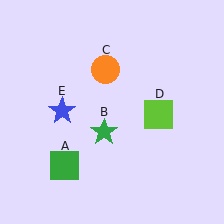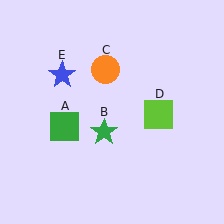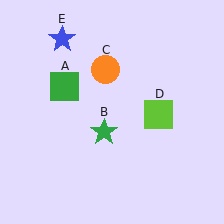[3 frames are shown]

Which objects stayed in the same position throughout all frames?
Green star (object B) and orange circle (object C) and lime square (object D) remained stationary.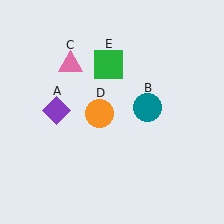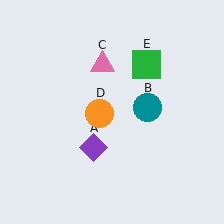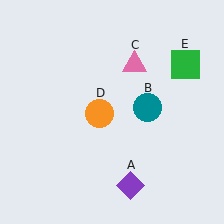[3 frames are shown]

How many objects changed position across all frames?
3 objects changed position: purple diamond (object A), pink triangle (object C), green square (object E).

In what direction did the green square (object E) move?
The green square (object E) moved right.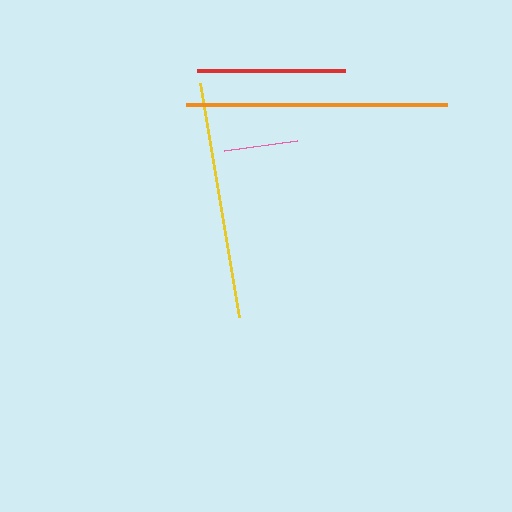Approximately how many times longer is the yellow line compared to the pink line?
The yellow line is approximately 3.2 times the length of the pink line.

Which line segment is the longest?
The orange line is the longest at approximately 261 pixels.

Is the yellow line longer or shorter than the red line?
The yellow line is longer than the red line.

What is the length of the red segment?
The red segment is approximately 147 pixels long.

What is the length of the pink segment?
The pink segment is approximately 74 pixels long.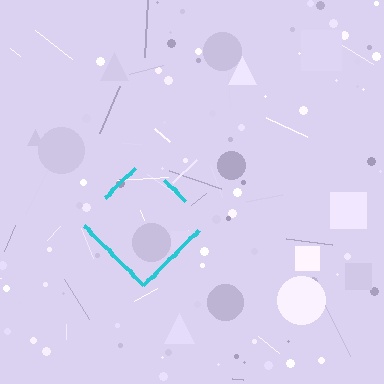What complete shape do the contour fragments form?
The contour fragments form a diamond.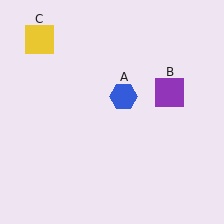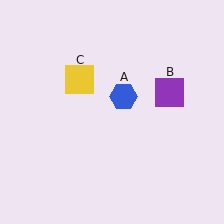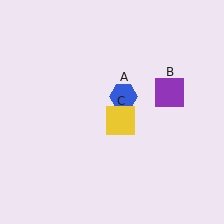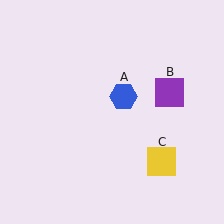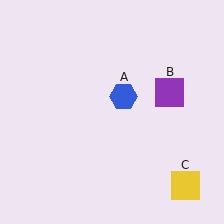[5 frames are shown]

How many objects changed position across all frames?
1 object changed position: yellow square (object C).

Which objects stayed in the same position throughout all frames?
Blue hexagon (object A) and purple square (object B) remained stationary.